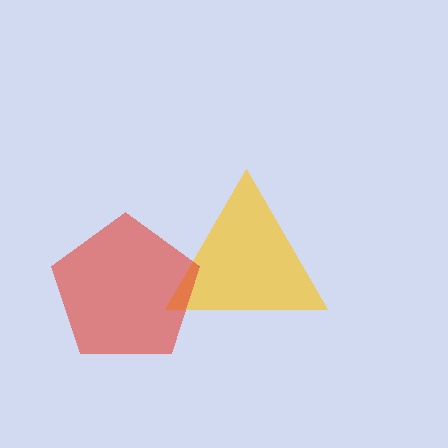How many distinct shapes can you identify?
There are 2 distinct shapes: a yellow triangle, a red pentagon.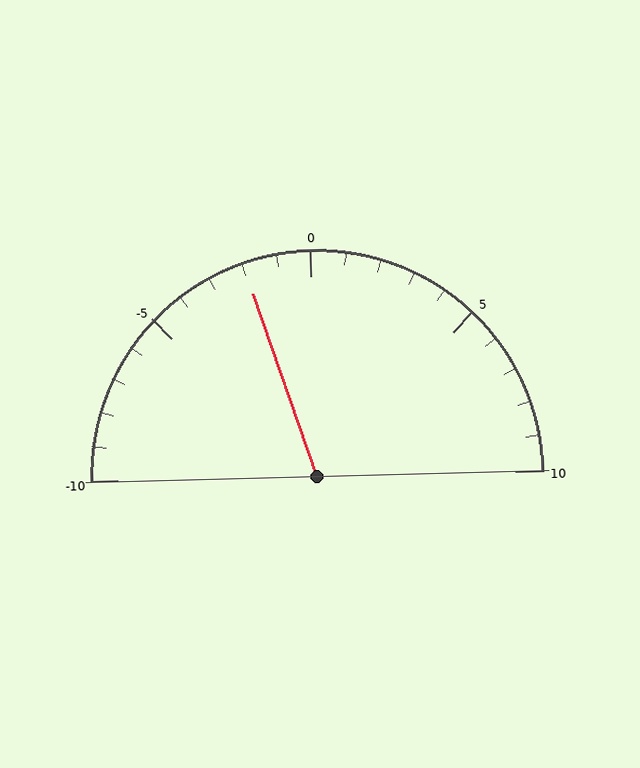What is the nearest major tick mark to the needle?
The nearest major tick mark is 0.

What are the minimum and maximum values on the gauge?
The gauge ranges from -10 to 10.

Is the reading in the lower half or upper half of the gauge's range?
The reading is in the lower half of the range (-10 to 10).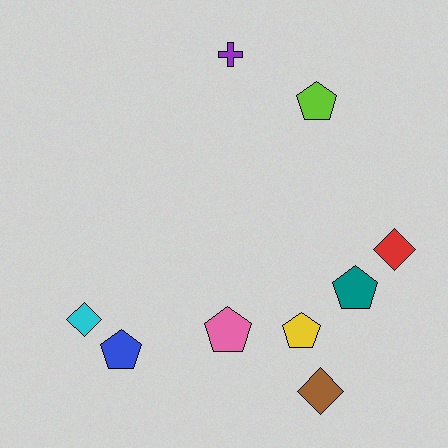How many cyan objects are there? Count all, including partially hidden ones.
There is 1 cyan object.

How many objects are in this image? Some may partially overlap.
There are 9 objects.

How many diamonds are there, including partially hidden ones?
There are 3 diamonds.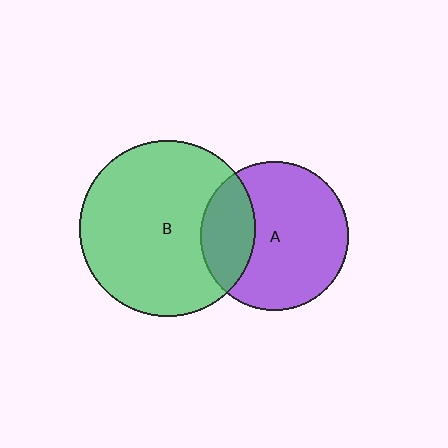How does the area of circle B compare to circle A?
Approximately 1.4 times.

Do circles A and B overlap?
Yes.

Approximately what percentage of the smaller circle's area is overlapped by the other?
Approximately 25%.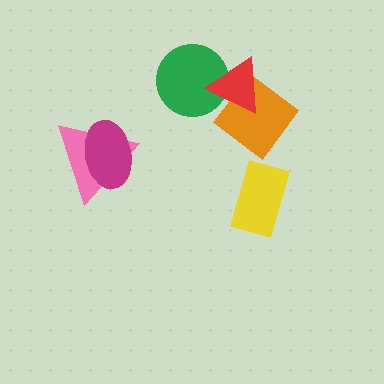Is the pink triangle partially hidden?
Yes, it is partially covered by another shape.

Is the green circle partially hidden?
Yes, it is partially covered by another shape.